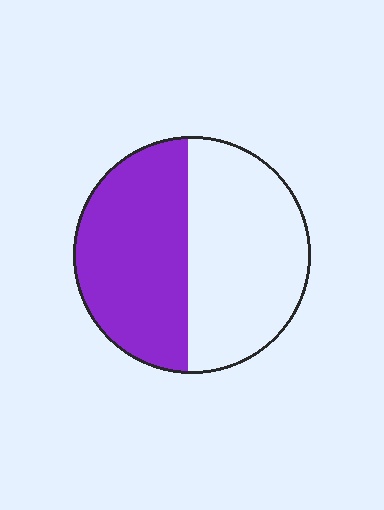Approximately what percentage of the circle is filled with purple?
Approximately 50%.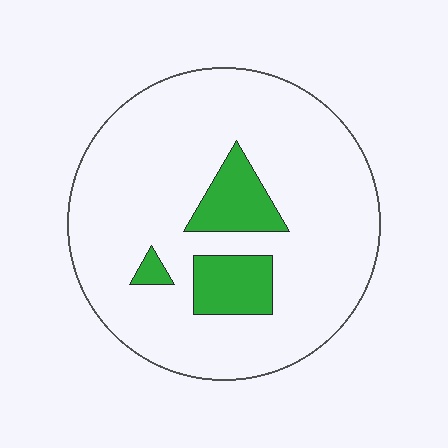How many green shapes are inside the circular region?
3.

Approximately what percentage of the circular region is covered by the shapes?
Approximately 15%.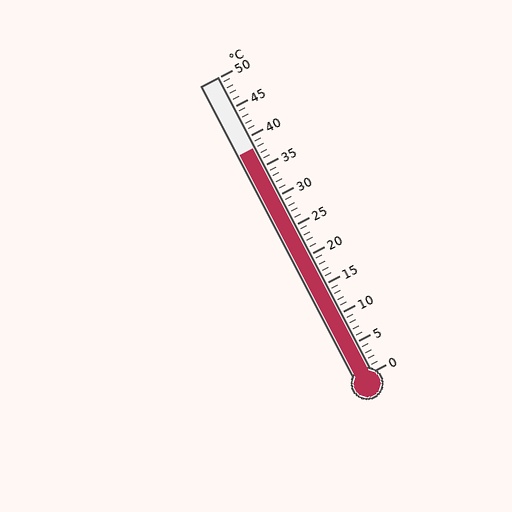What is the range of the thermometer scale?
The thermometer scale ranges from 0°C to 50°C.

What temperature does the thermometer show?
The thermometer shows approximately 38°C.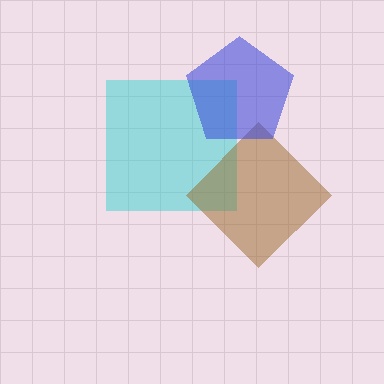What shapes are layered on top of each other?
The layered shapes are: a cyan square, a brown diamond, a blue pentagon.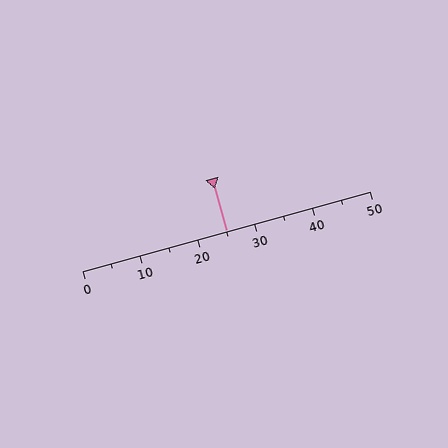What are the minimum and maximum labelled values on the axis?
The axis runs from 0 to 50.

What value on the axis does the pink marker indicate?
The marker indicates approximately 25.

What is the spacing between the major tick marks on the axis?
The major ticks are spaced 10 apart.